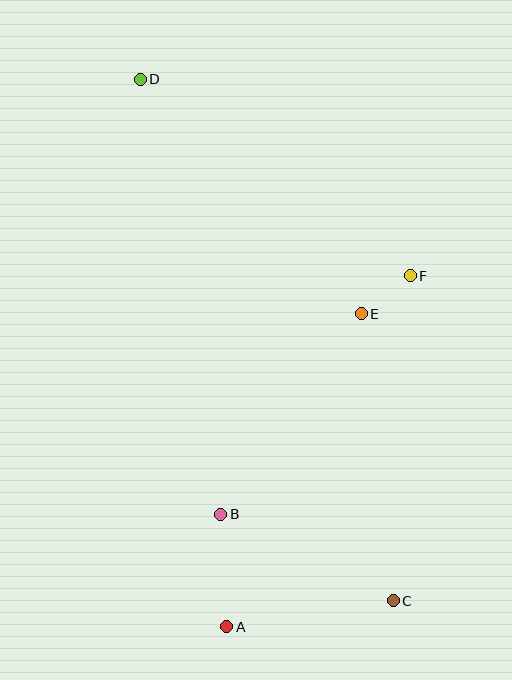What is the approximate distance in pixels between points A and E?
The distance between A and E is approximately 341 pixels.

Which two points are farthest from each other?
Points C and D are farthest from each other.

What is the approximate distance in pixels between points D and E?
The distance between D and E is approximately 322 pixels.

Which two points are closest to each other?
Points E and F are closest to each other.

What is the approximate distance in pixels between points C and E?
The distance between C and E is approximately 289 pixels.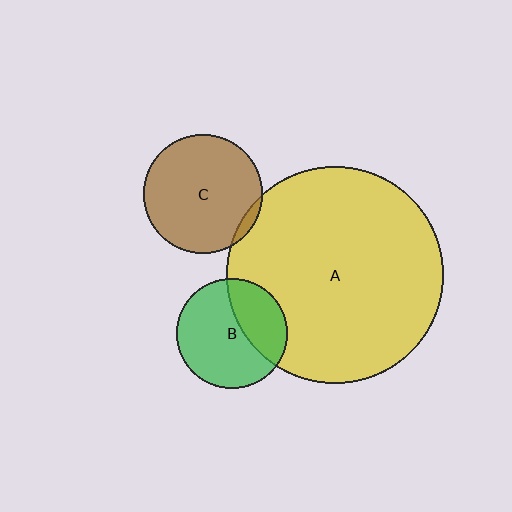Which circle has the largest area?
Circle A (yellow).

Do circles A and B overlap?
Yes.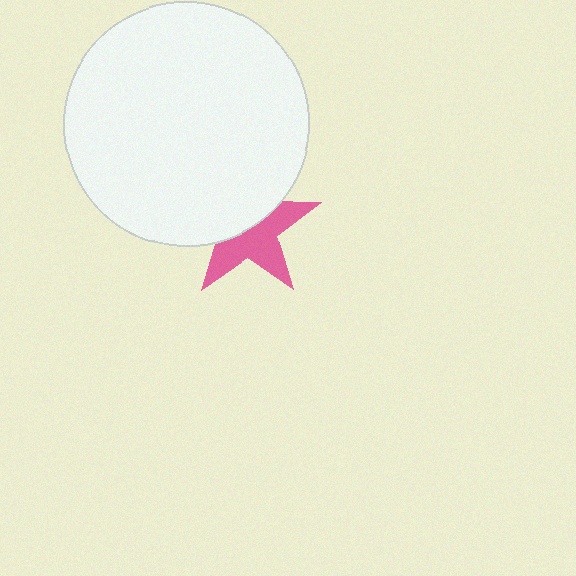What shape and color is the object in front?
The object in front is a white circle.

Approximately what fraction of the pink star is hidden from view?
Roughly 48% of the pink star is hidden behind the white circle.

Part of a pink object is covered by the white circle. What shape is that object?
It is a star.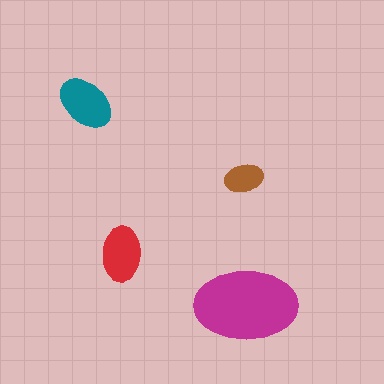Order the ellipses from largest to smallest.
the magenta one, the teal one, the red one, the brown one.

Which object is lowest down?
The magenta ellipse is bottommost.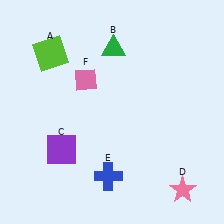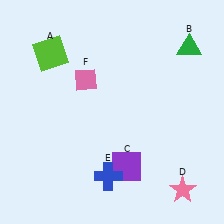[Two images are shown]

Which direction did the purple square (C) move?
The purple square (C) moved right.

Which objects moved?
The objects that moved are: the green triangle (B), the purple square (C).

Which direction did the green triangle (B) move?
The green triangle (B) moved right.